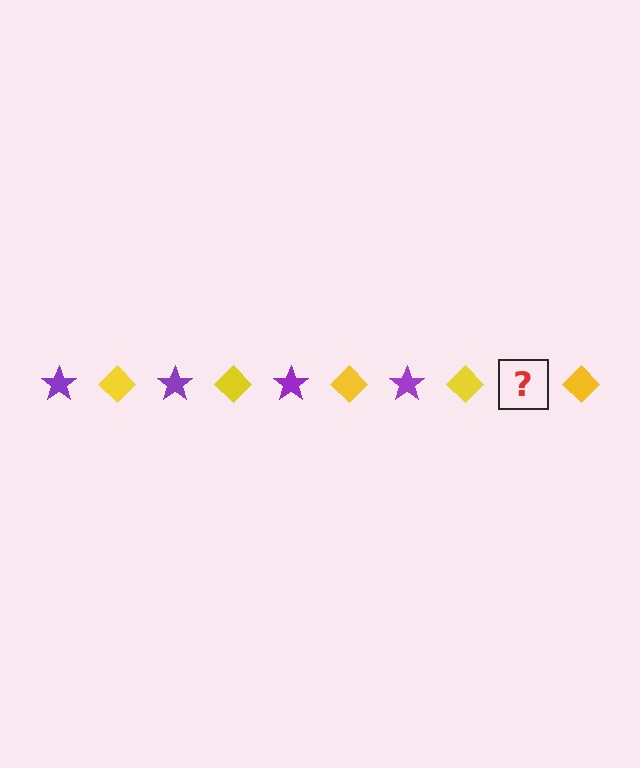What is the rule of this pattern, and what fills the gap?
The rule is that the pattern alternates between purple star and yellow diamond. The gap should be filled with a purple star.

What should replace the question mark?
The question mark should be replaced with a purple star.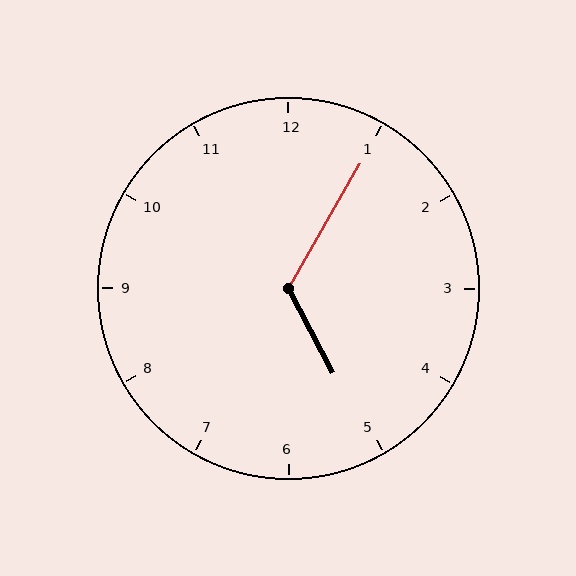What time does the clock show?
5:05.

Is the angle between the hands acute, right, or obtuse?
It is obtuse.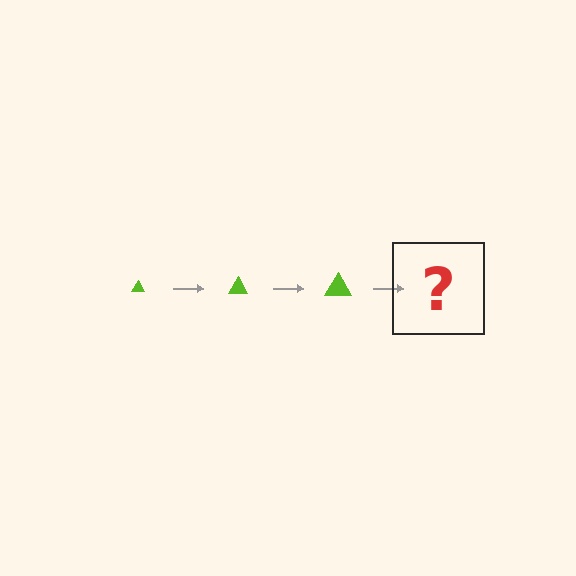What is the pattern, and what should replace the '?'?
The pattern is that the triangle gets progressively larger each step. The '?' should be a lime triangle, larger than the previous one.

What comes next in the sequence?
The next element should be a lime triangle, larger than the previous one.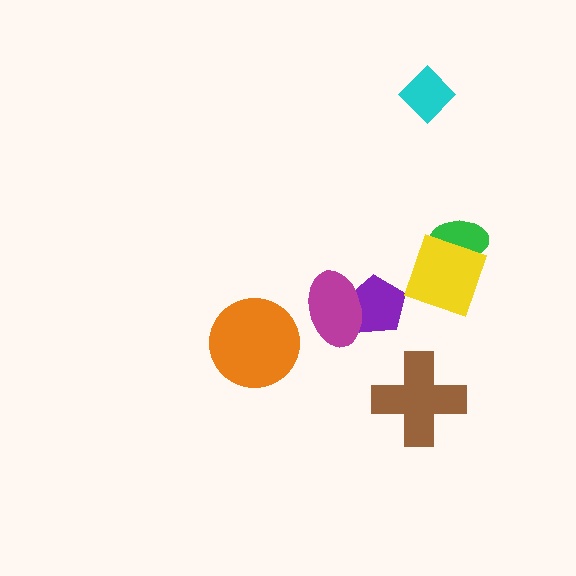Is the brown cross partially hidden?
No, no other shape covers it.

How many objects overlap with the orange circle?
0 objects overlap with the orange circle.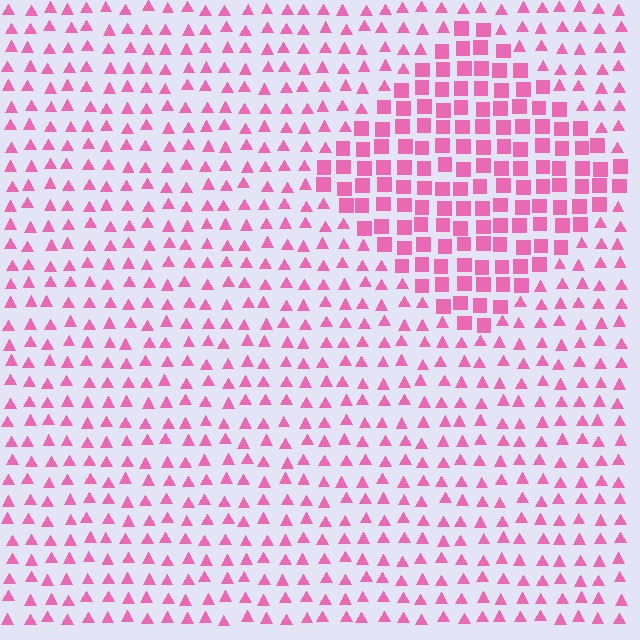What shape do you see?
I see a diamond.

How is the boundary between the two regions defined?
The boundary is defined by a change in element shape: squares inside vs. triangles outside. All elements share the same color and spacing.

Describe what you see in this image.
The image is filled with small pink elements arranged in a uniform grid. A diamond-shaped region contains squares, while the surrounding area contains triangles. The boundary is defined purely by the change in element shape.